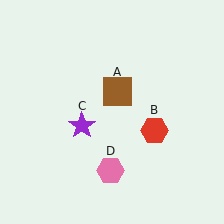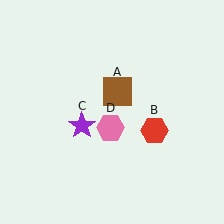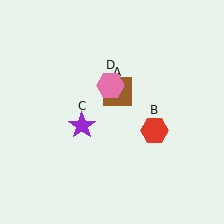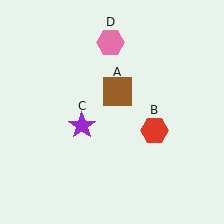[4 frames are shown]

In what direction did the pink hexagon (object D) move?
The pink hexagon (object D) moved up.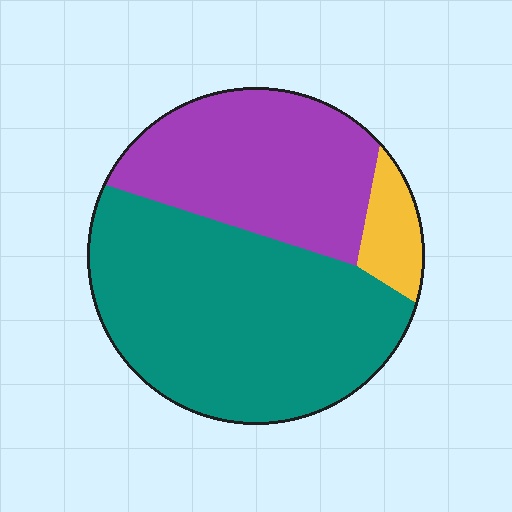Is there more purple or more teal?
Teal.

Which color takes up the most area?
Teal, at roughly 55%.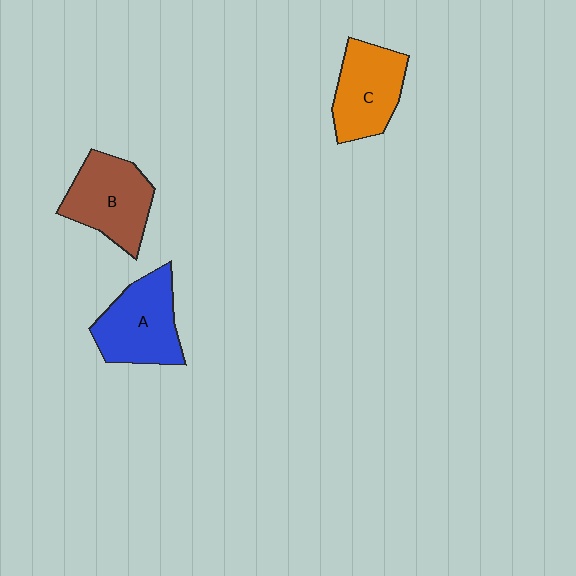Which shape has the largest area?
Shape A (blue).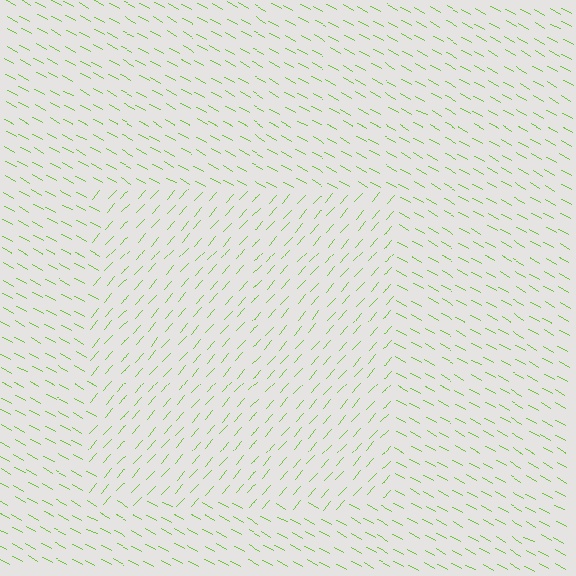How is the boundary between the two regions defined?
The boundary is defined purely by a change in line orientation (approximately 77 degrees difference). All lines are the same color and thickness.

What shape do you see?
I see a rectangle.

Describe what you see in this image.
The image is filled with small lime line segments. A rectangle region in the image has lines oriented differently from the surrounding lines, creating a visible texture boundary.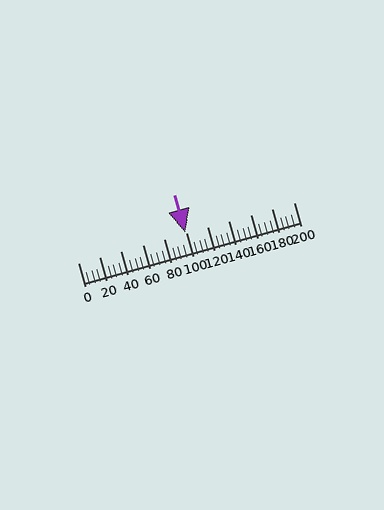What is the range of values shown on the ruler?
The ruler shows values from 0 to 200.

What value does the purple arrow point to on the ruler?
The purple arrow points to approximately 100.